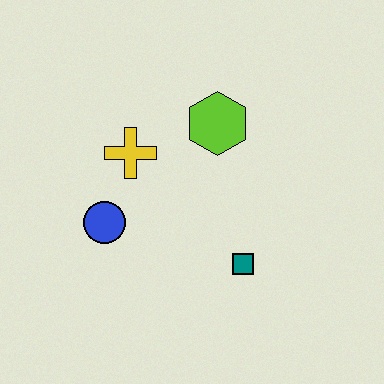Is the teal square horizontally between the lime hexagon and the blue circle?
No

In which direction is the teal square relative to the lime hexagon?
The teal square is below the lime hexagon.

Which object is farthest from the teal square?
The yellow cross is farthest from the teal square.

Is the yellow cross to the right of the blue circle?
Yes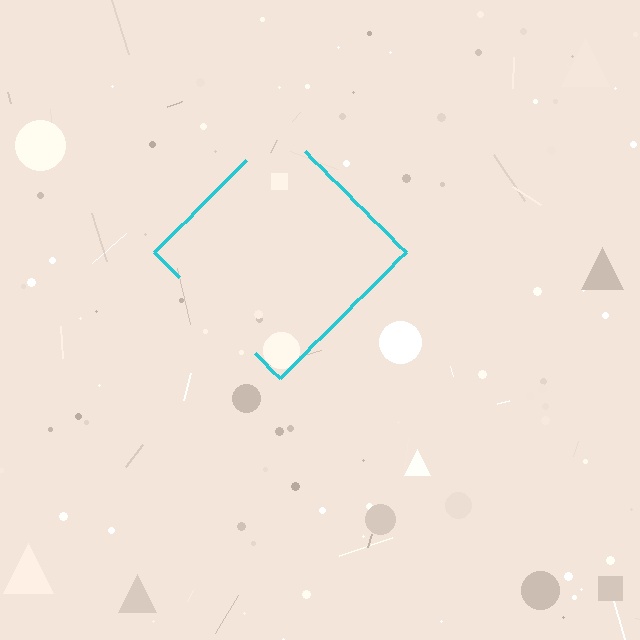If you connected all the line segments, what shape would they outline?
They would outline a diamond.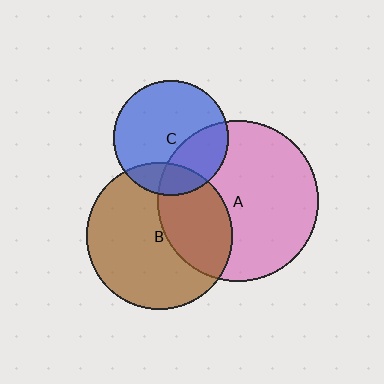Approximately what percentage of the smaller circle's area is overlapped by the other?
Approximately 20%.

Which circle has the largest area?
Circle A (pink).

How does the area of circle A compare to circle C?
Approximately 2.0 times.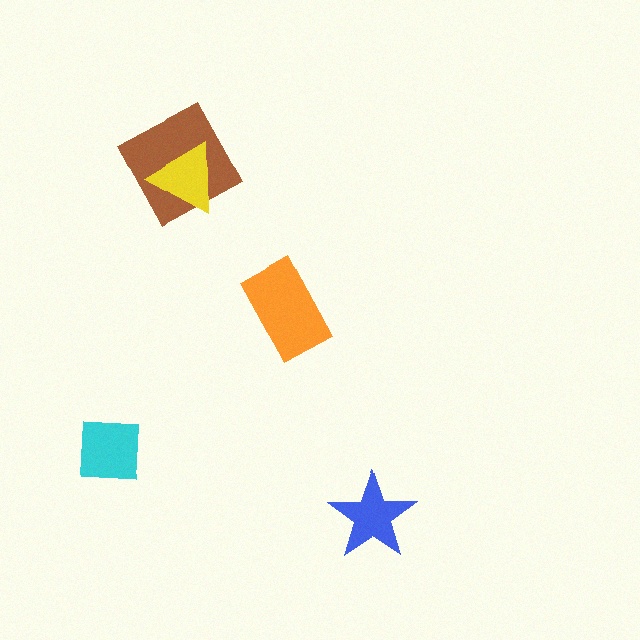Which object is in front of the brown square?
The yellow triangle is in front of the brown square.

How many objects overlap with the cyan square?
0 objects overlap with the cyan square.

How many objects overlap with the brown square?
1 object overlaps with the brown square.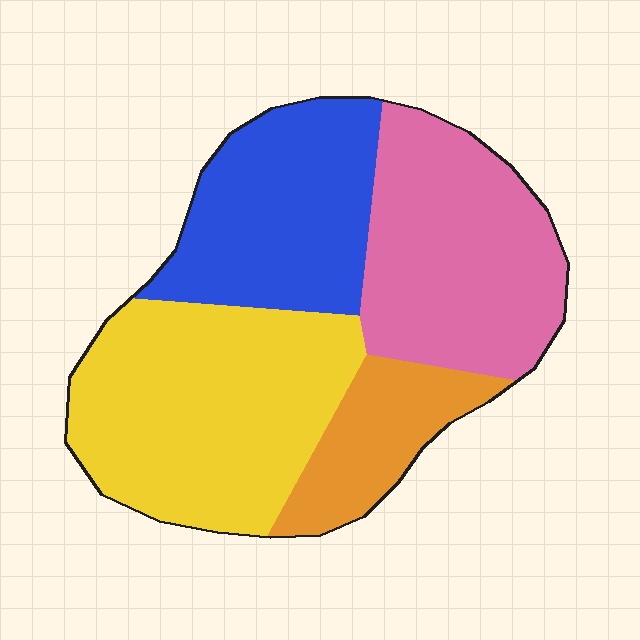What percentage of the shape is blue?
Blue takes up about one quarter (1/4) of the shape.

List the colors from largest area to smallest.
From largest to smallest: yellow, pink, blue, orange.